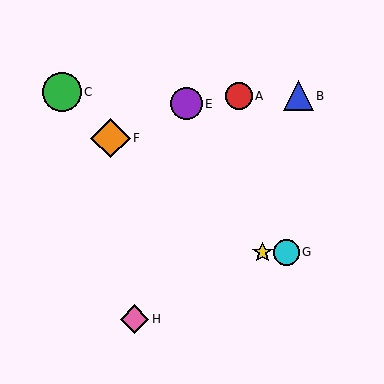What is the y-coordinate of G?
Object G is at y≈252.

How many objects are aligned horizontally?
2 objects (D, G) are aligned horizontally.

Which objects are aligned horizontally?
Objects D, G are aligned horizontally.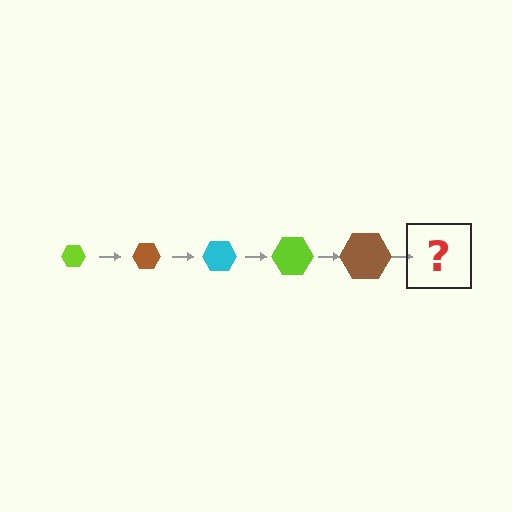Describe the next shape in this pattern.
It should be a cyan hexagon, larger than the previous one.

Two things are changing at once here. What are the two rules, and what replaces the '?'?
The two rules are that the hexagon grows larger each step and the color cycles through lime, brown, and cyan. The '?' should be a cyan hexagon, larger than the previous one.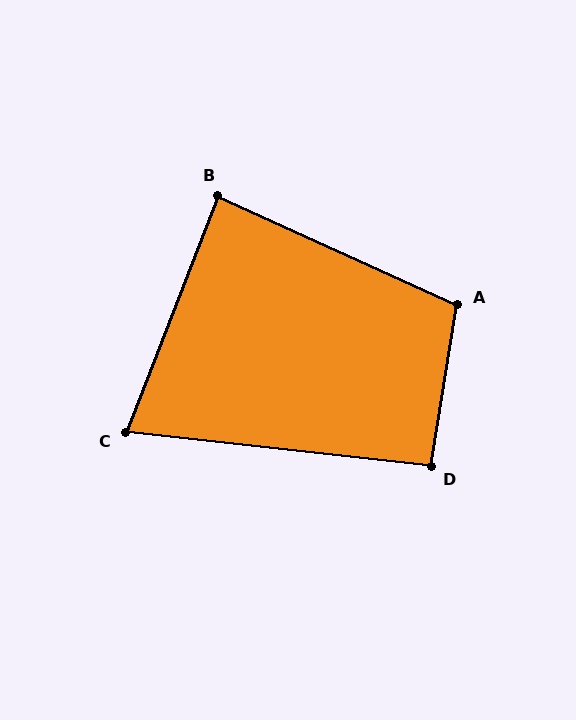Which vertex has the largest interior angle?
A, at approximately 105 degrees.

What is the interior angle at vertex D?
Approximately 93 degrees (approximately right).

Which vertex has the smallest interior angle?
C, at approximately 75 degrees.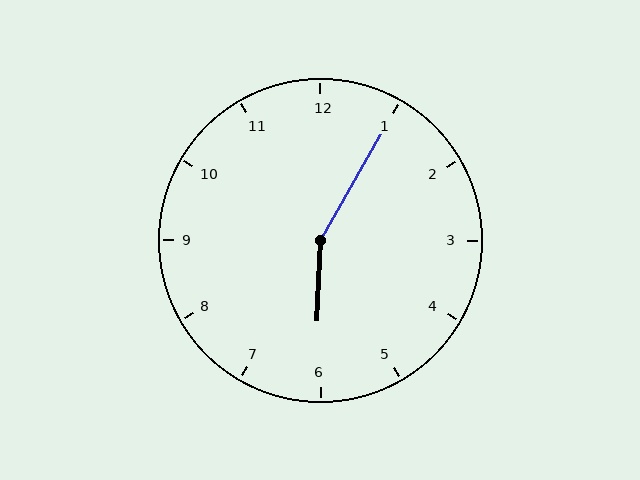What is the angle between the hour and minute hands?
Approximately 152 degrees.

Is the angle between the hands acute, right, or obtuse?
It is obtuse.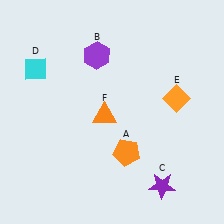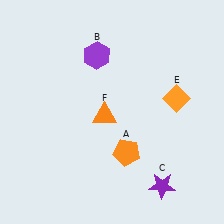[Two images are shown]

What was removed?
The cyan diamond (D) was removed in Image 2.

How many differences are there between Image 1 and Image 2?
There is 1 difference between the two images.